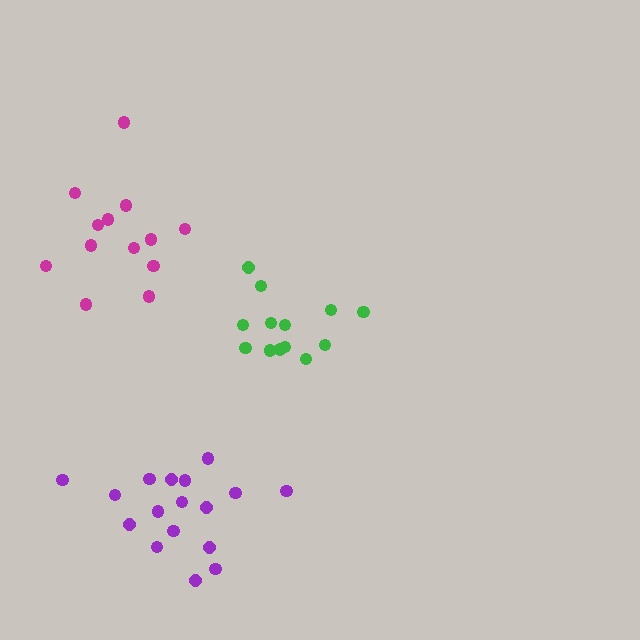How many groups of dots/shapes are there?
There are 3 groups.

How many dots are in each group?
Group 1: 17 dots, Group 2: 13 dots, Group 3: 13 dots (43 total).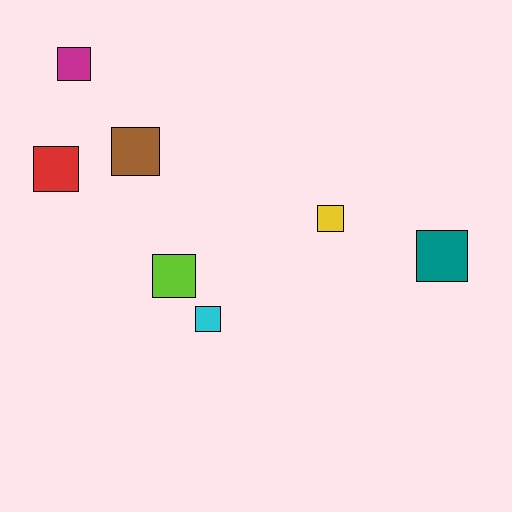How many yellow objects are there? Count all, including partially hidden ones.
There is 1 yellow object.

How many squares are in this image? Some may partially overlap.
There are 7 squares.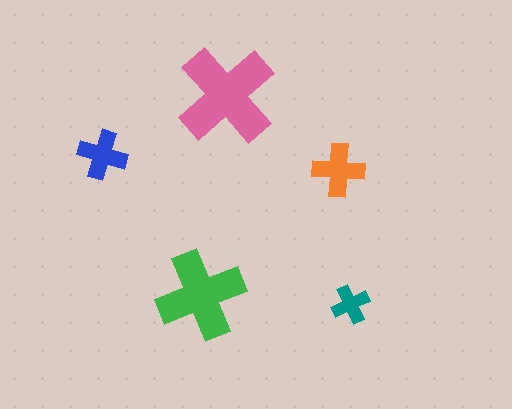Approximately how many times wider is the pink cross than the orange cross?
About 2 times wider.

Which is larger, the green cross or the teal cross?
The green one.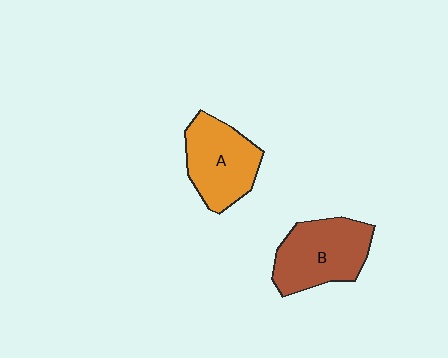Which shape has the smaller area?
Shape A (orange).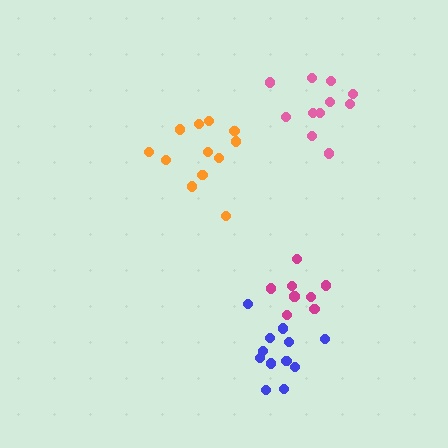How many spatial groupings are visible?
There are 4 spatial groupings.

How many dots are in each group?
Group 1: 11 dots, Group 2: 8 dots, Group 3: 12 dots, Group 4: 12 dots (43 total).